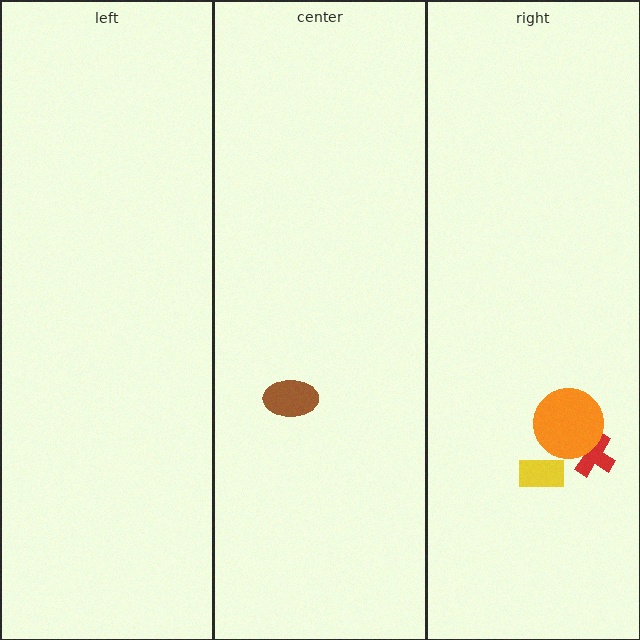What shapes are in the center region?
The brown ellipse.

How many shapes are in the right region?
3.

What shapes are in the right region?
The yellow rectangle, the red cross, the orange circle.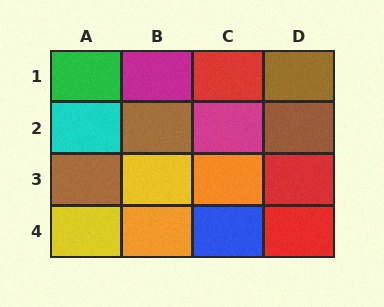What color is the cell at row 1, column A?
Green.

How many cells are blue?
1 cell is blue.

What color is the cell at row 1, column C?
Red.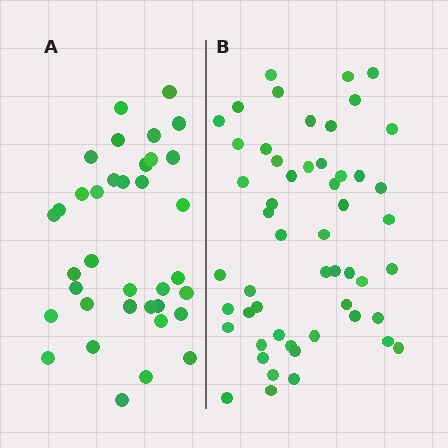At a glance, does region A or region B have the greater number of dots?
Region B (the right region) has more dots.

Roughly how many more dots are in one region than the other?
Region B has approximately 15 more dots than region A.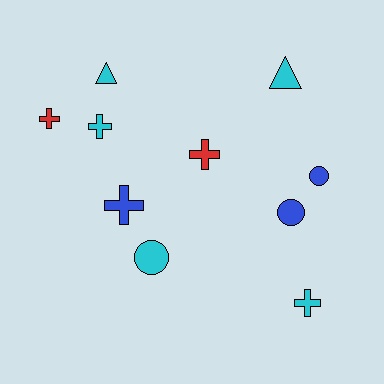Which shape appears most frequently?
Cross, with 5 objects.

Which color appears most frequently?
Cyan, with 5 objects.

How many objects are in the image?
There are 10 objects.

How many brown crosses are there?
There are no brown crosses.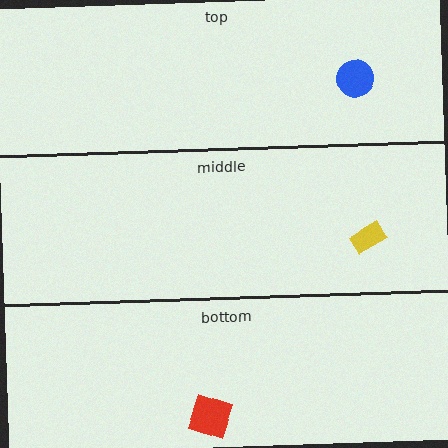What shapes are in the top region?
The blue circle.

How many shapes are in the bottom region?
1.